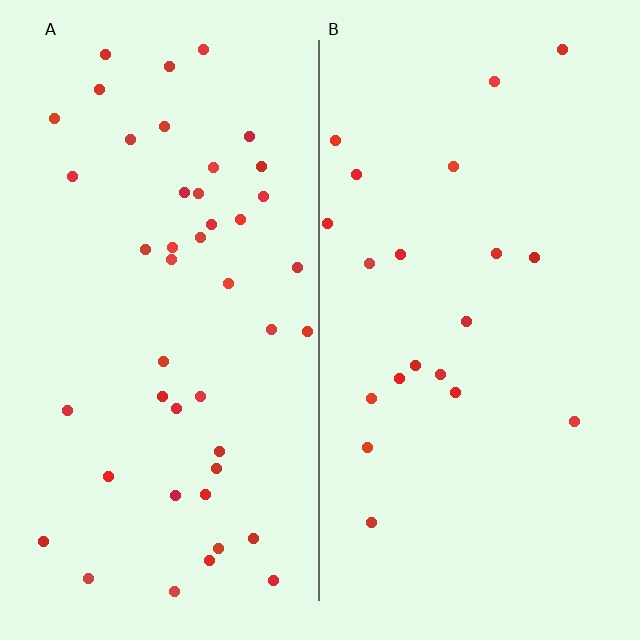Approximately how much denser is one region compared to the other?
Approximately 2.2× — region A over region B.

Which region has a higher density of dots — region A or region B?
A (the left).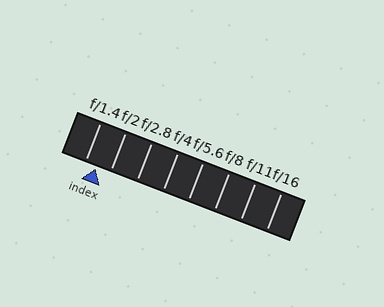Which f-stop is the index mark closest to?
The index mark is closest to f/1.4.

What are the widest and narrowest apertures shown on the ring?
The widest aperture shown is f/1.4 and the narrowest is f/16.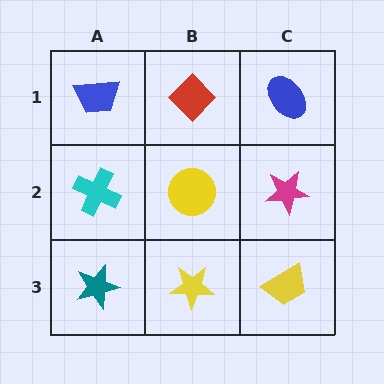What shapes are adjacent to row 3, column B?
A yellow circle (row 2, column B), a teal star (row 3, column A), a yellow trapezoid (row 3, column C).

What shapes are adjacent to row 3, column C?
A magenta star (row 2, column C), a yellow star (row 3, column B).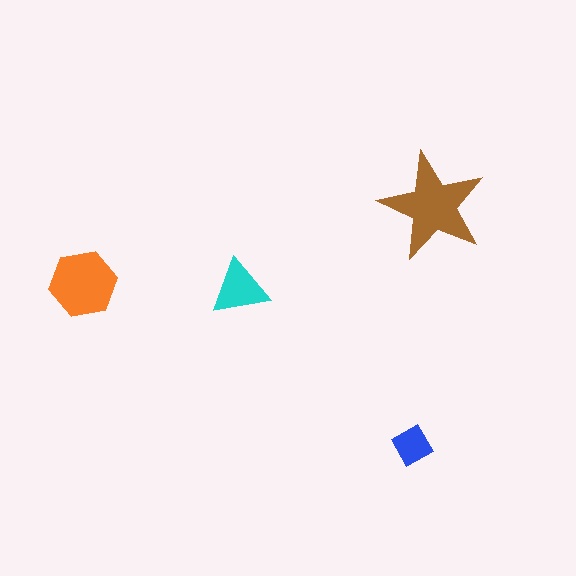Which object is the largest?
The brown star.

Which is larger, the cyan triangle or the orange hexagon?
The orange hexagon.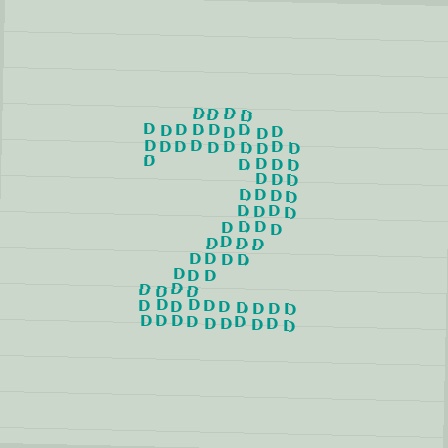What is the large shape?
The large shape is the digit 2.